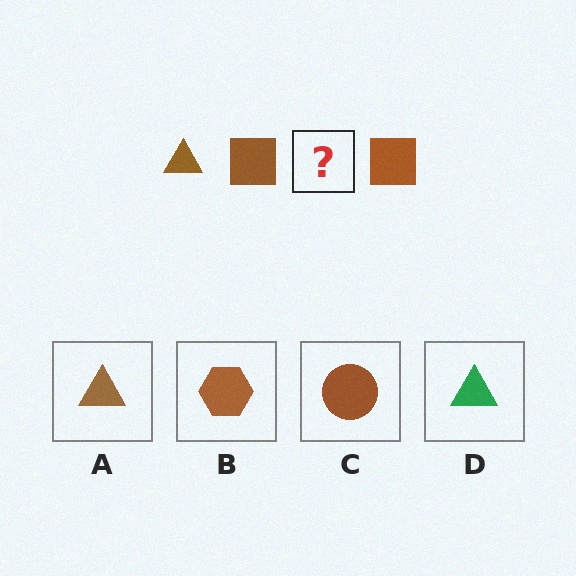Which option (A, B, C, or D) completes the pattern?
A.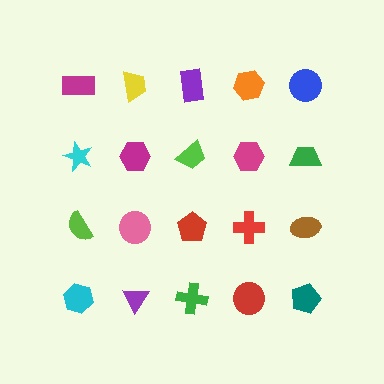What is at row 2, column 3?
A lime trapezoid.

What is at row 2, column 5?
A green trapezoid.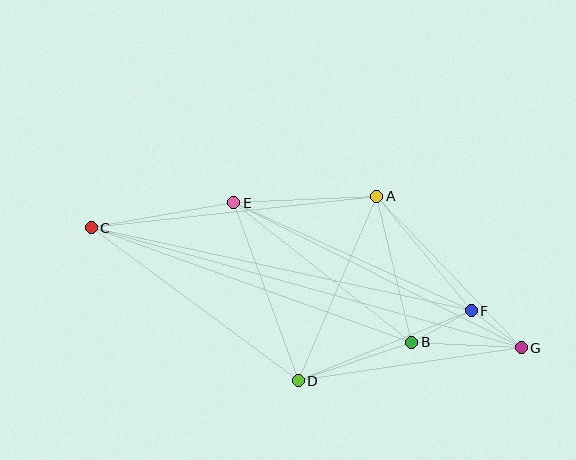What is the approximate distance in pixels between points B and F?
The distance between B and F is approximately 68 pixels.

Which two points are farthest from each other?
Points C and G are farthest from each other.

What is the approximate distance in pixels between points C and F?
The distance between C and F is approximately 389 pixels.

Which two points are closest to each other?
Points F and G are closest to each other.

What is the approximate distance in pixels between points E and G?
The distance between E and G is approximately 322 pixels.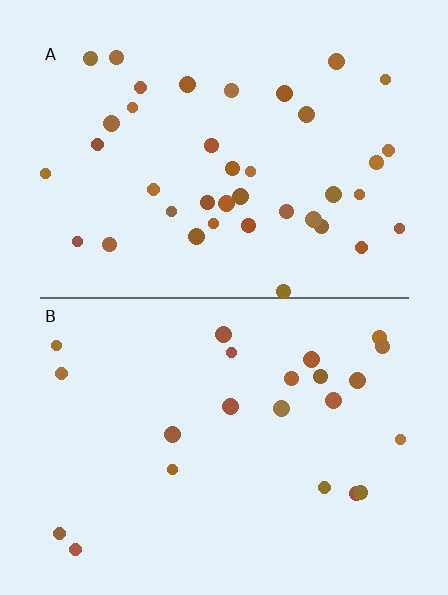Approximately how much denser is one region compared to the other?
Approximately 1.7× — region A over region B.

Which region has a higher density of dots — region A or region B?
A (the top).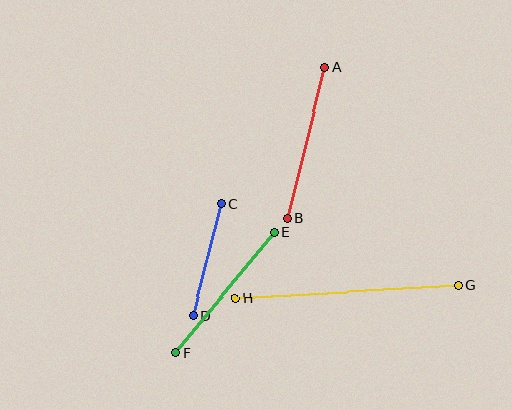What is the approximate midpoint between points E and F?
The midpoint is at approximately (225, 293) pixels.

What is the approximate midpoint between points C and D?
The midpoint is at approximately (207, 260) pixels.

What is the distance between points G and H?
The distance is approximately 224 pixels.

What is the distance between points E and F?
The distance is approximately 156 pixels.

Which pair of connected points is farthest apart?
Points G and H are farthest apart.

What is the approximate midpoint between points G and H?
The midpoint is at approximately (347, 292) pixels.